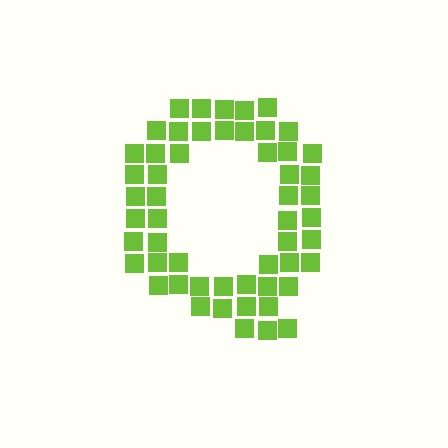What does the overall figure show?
The overall figure shows the letter Q.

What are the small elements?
The small elements are squares.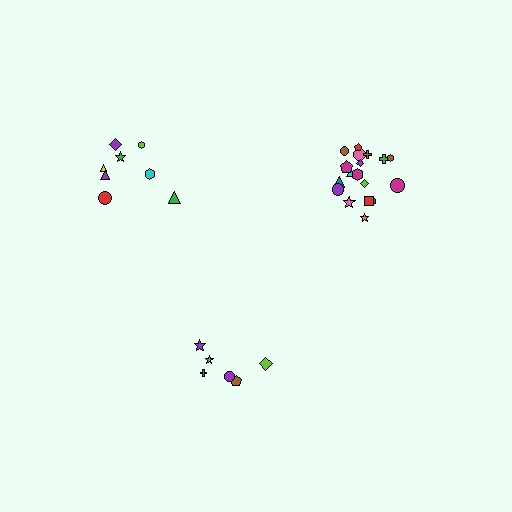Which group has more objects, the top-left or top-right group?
The top-right group.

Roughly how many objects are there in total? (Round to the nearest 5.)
Roughly 30 objects in total.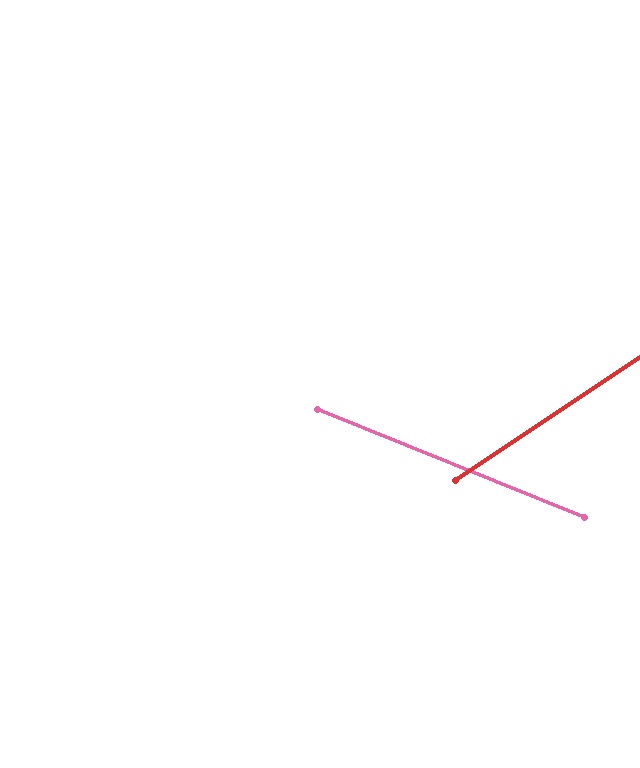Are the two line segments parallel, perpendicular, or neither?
Neither parallel nor perpendicular — they differ by about 56°.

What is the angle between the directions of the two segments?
Approximately 56 degrees.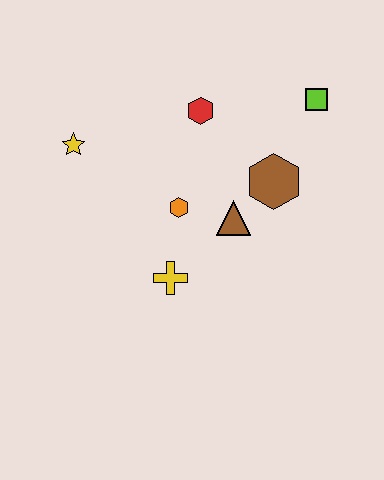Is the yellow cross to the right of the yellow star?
Yes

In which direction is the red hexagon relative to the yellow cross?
The red hexagon is above the yellow cross.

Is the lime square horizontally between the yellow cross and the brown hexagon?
No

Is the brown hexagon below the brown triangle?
No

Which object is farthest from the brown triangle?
The yellow star is farthest from the brown triangle.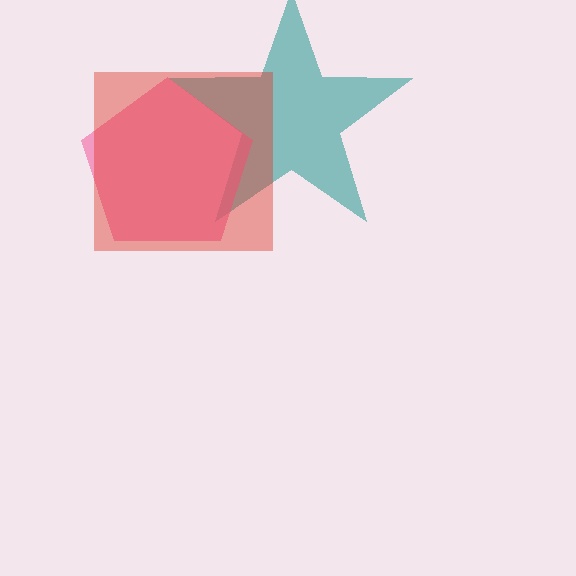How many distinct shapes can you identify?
There are 3 distinct shapes: a teal star, a pink pentagon, a red square.